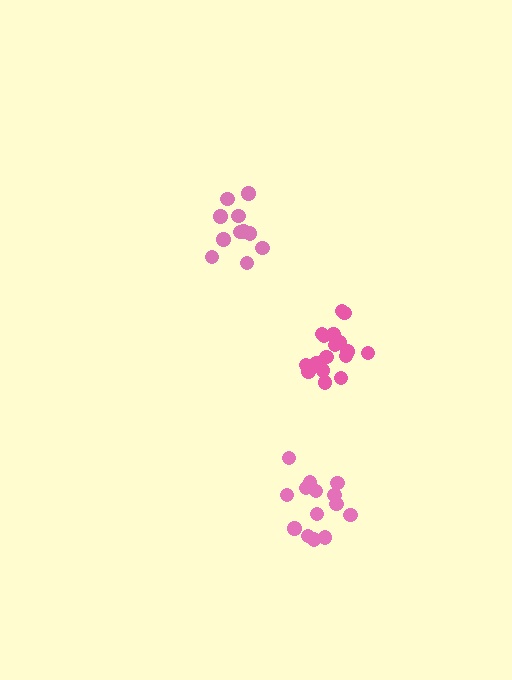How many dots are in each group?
Group 1: 14 dots, Group 2: 12 dots, Group 3: 18 dots (44 total).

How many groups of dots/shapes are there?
There are 3 groups.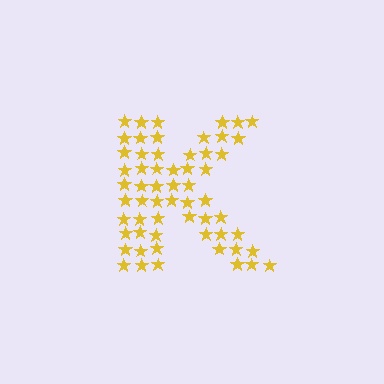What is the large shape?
The large shape is the letter K.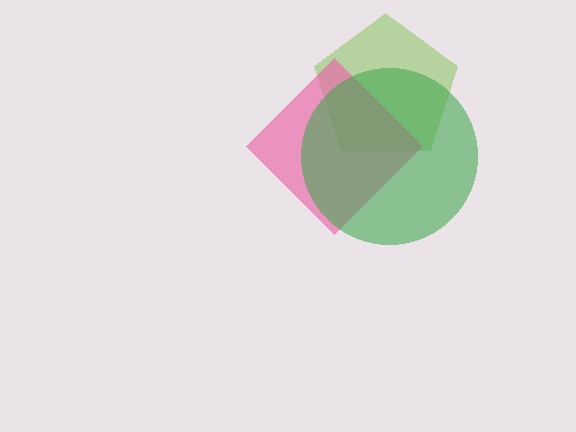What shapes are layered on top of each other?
The layered shapes are: a lime pentagon, a pink diamond, a green circle.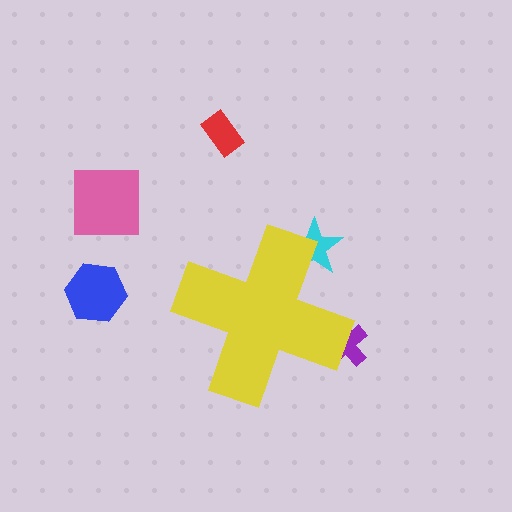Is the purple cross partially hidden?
Yes, the purple cross is partially hidden behind the yellow cross.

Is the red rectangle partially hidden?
No, the red rectangle is fully visible.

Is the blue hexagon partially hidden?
No, the blue hexagon is fully visible.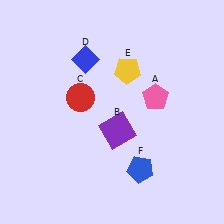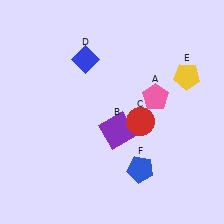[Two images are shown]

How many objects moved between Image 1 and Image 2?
2 objects moved between the two images.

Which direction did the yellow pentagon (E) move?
The yellow pentagon (E) moved right.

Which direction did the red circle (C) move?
The red circle (C) moved right.